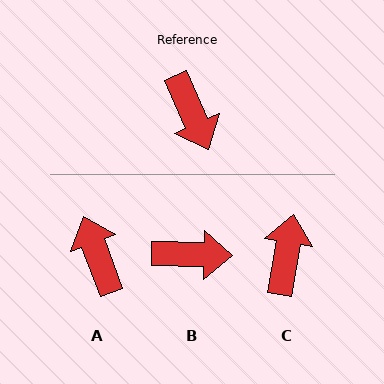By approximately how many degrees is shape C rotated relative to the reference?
Approximately 147 degrees counter-clockwise.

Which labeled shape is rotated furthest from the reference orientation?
A, about 177 degrees away.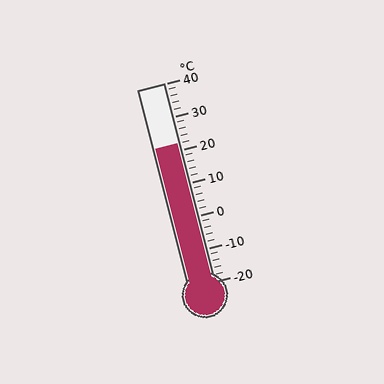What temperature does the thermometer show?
The thermometer shows approximately 22°C.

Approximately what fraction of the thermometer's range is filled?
The thermometer is filled to approximately 70% of its range.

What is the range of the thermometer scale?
The thermometer scale ranges from -20°C to 40°C.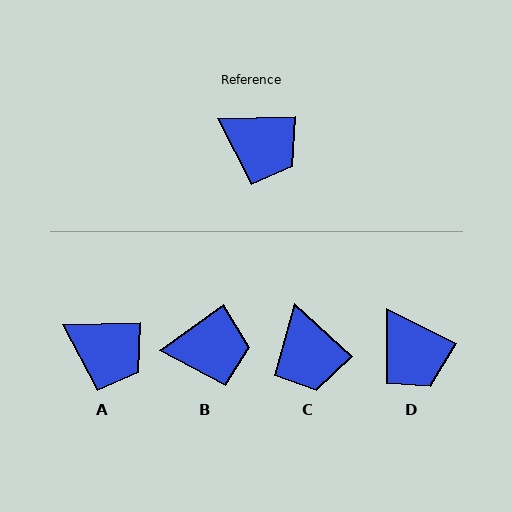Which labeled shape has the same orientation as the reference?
A.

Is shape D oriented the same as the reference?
No, it is off by about 28 degrees.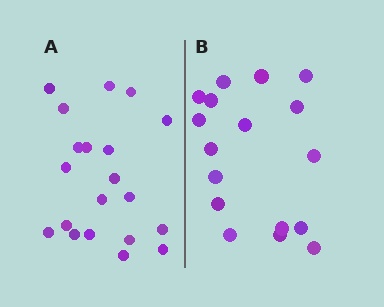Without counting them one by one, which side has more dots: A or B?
Region A (the left region) has more dots.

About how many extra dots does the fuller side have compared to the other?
Region A has just a few more — roughly 2 or 3 more dots than region B.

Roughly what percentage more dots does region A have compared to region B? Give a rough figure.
About 20% more.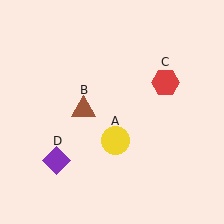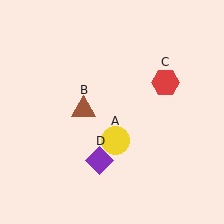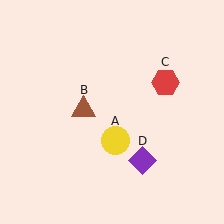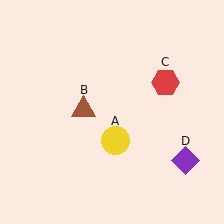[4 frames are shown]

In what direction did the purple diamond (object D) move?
The purple diamond (object D) moved right.